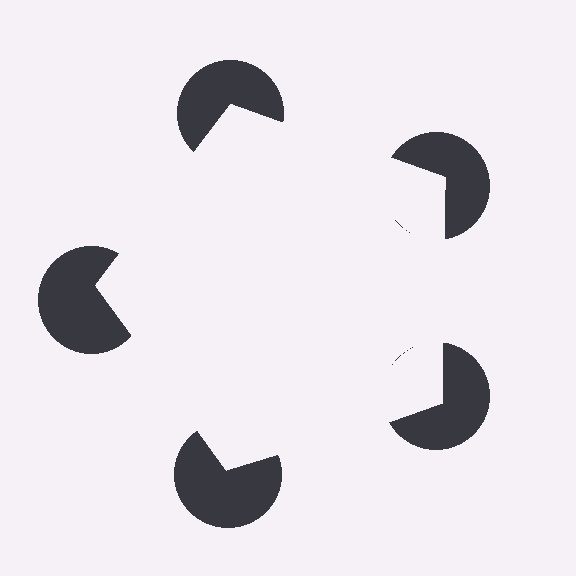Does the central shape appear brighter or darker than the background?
It typically appears slightly brighter than the background, even though no actual brightness change is drawn.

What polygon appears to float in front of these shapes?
An illusory pentagon — its edges are inferred from the aligned wedge cuts in the pac-man discs, not physically drawn.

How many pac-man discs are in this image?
There are 5 — one at each vertex of the illusory pentagon.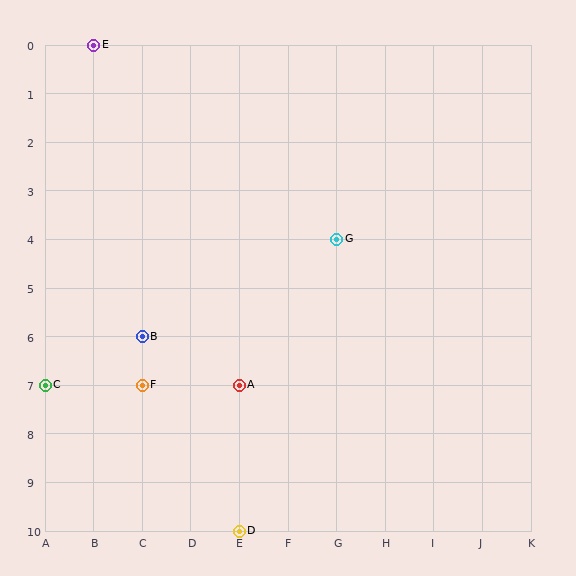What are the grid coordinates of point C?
Point C is at grid coordinates (A, 7).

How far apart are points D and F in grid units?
Points D and F are 2 columns and 3 rows apart (about 3.6 grid units diagonally).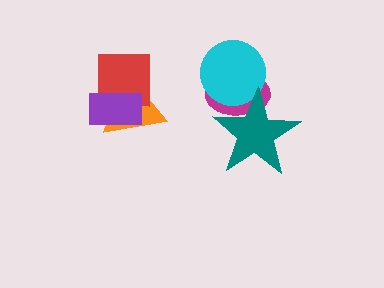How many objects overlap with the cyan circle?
2 objects overlap with the cyan circle.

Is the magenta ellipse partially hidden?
Yes, it is partially covered by another shape.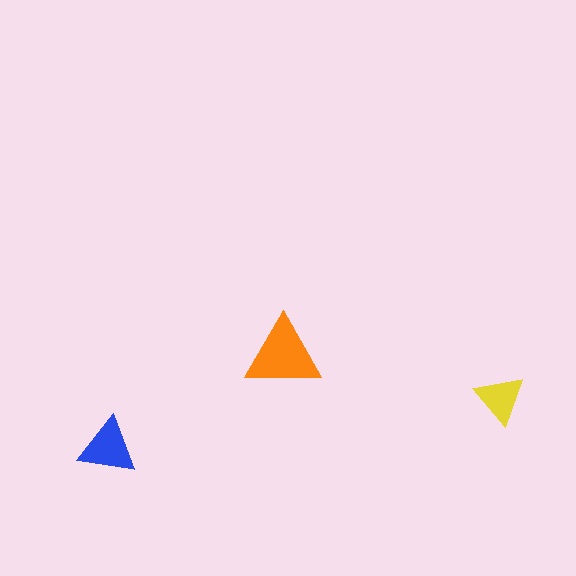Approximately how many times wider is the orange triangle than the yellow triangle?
About 1.5 times wider.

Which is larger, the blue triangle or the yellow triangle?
The blue one.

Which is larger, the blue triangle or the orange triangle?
The orange one.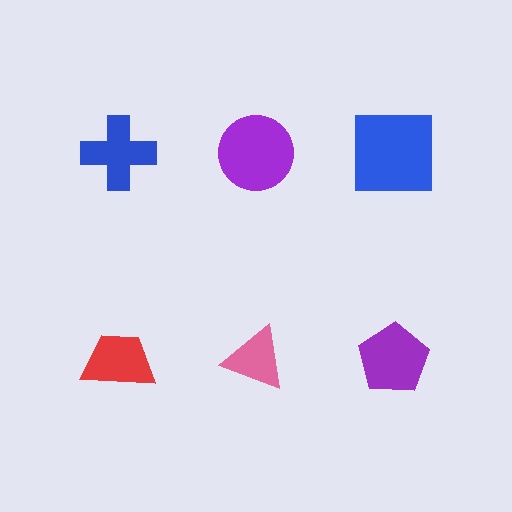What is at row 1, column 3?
A blue square.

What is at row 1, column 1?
A blue cross.